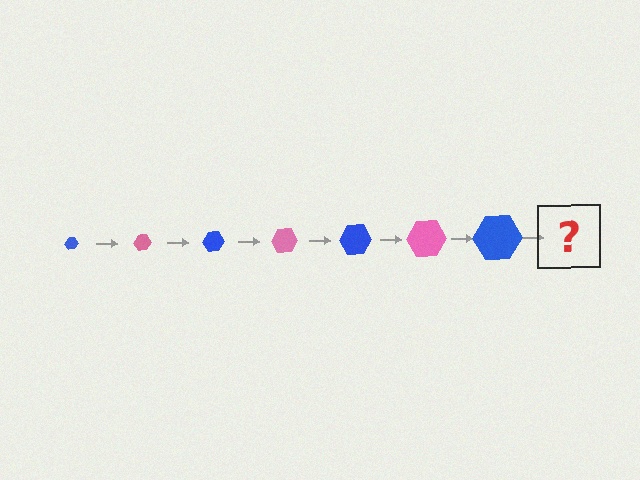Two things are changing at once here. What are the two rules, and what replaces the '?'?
The two rules are that the hexagon grows larger each step and the color cycles through blue and pink. The '?' should be a pink hexagon, larger than the previous one.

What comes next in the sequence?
The next element should be a pink hexagon, larger than the previous one.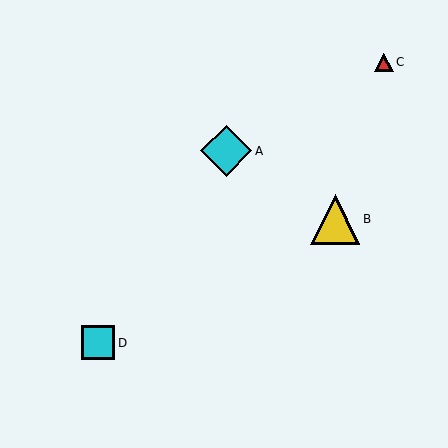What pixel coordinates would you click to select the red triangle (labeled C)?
Click at (384, 62) to select the red triangle C.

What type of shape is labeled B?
Shape B is a yellow triangle.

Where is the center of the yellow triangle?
The center of the yellow triangle is at (335, 219).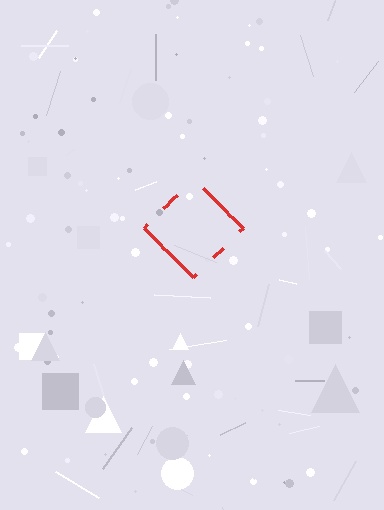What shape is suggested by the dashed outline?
The dashed outline suggests a diamond.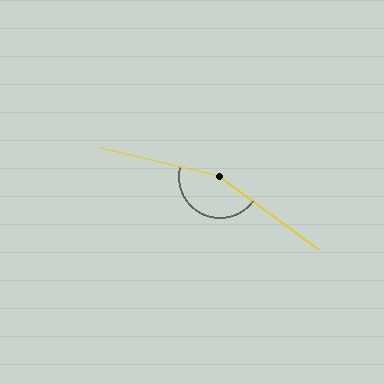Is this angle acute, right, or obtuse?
It is obtuse.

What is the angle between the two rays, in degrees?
Approximately 157 degrees.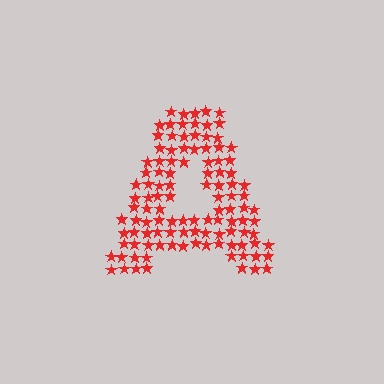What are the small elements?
The small elements are stars.